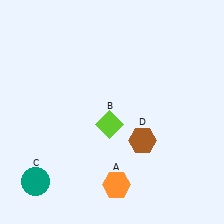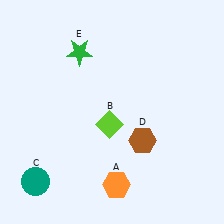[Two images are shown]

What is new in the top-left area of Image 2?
A green star (E) was added in the top-left area of Image 2.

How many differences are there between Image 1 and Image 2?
There is 1 difference between the two images.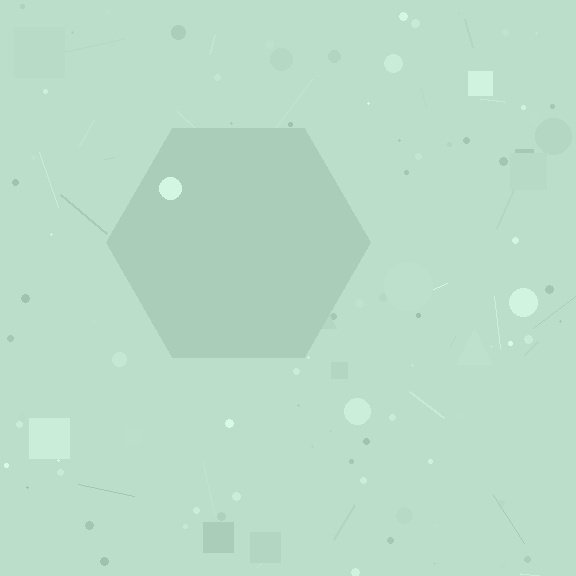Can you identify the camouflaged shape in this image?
The camouflaged shape is a hexagon.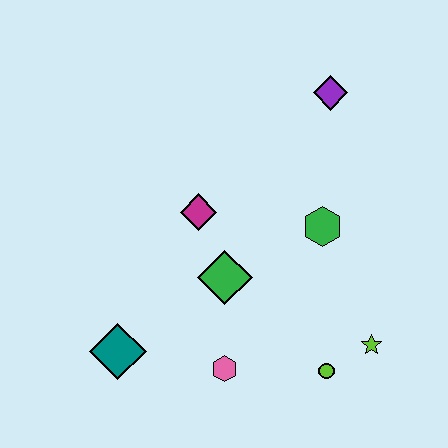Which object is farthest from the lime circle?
The purple diamond is farthest from the lime circle.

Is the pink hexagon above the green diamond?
No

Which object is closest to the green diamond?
The magenta diamond is closest to the green diamond.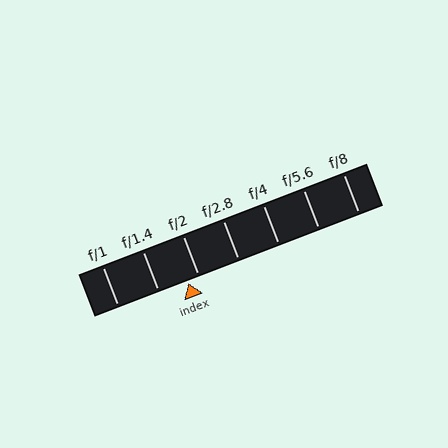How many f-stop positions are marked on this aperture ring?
There are 7 f-stop positions marked.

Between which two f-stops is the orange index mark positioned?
The index mark is between f/1.4 and f/2.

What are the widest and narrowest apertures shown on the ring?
The widest aperture shown is f/1 and the narrowest is f/8.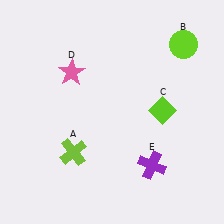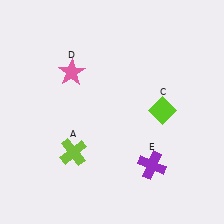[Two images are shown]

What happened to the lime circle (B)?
The lime circle (B) was removed in Image 2. It was in the top-right area of Image 1.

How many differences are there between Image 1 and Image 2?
There is 1 difference between the two images.